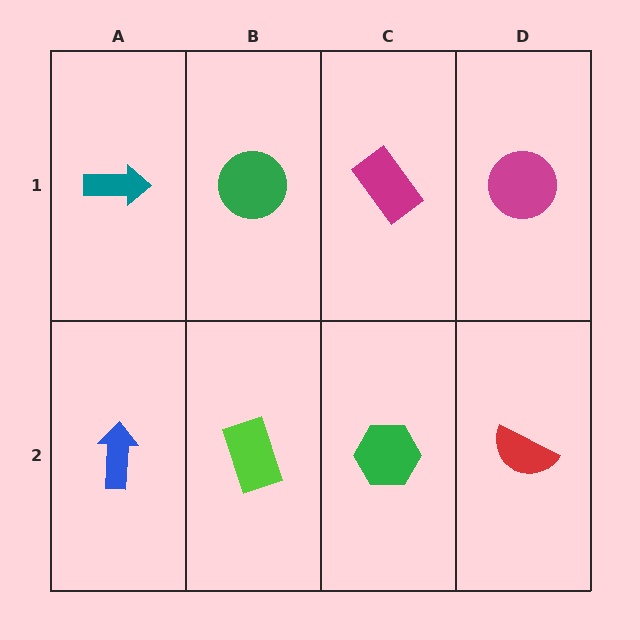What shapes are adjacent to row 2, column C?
A magenta rectangle (row 1, column C), a lime rectangle (row 2, column B), a red semicircle (row 2, column D).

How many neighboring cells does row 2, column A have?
2.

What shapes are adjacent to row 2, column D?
A magenta circle (row 1, column D), a green hexagon (row 2, column C).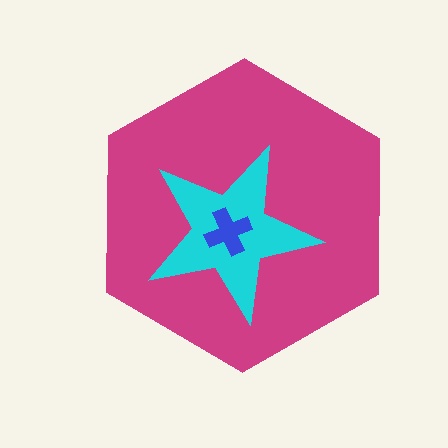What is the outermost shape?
The magenta hexagon.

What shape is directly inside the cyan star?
The blue cross.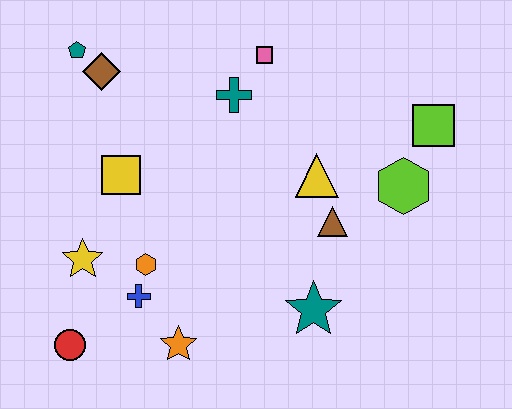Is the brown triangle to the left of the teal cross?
No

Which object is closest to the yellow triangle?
The brown triangle is closest to the yellow triangle.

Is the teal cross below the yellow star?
No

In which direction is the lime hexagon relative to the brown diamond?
The lime hexagon is to the right of the brown diamond.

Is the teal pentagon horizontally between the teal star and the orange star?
No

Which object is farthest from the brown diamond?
The lime square is farthest from the brown diamond.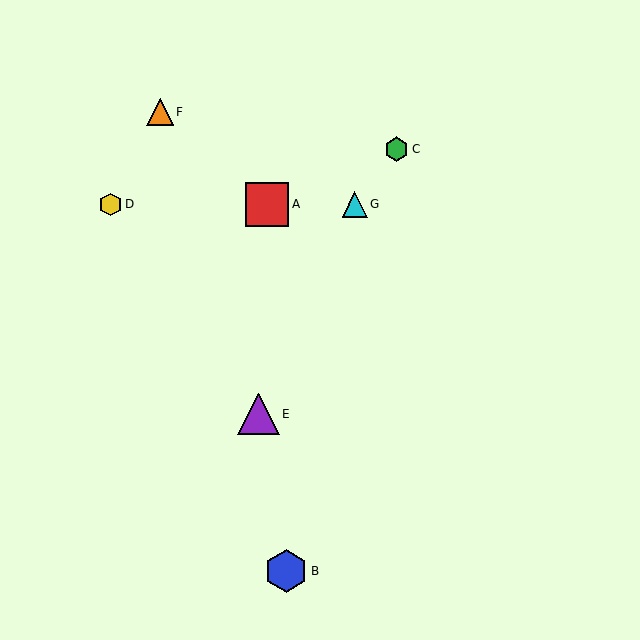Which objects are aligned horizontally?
Objects A, D, G are aligned horizontally.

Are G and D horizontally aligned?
Yes, both are at y≈205.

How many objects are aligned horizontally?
3 objects (A, D, G) are aligned horizontally.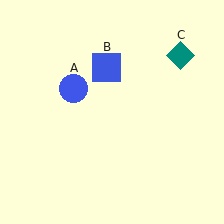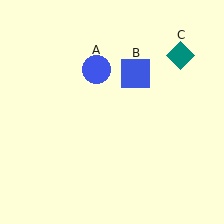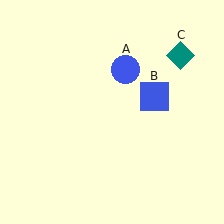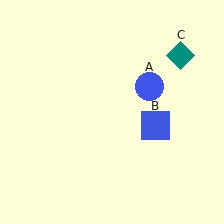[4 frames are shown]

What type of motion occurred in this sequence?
The blue circle (object A), blue square (object B) rotated clockwise around the center of the scene.